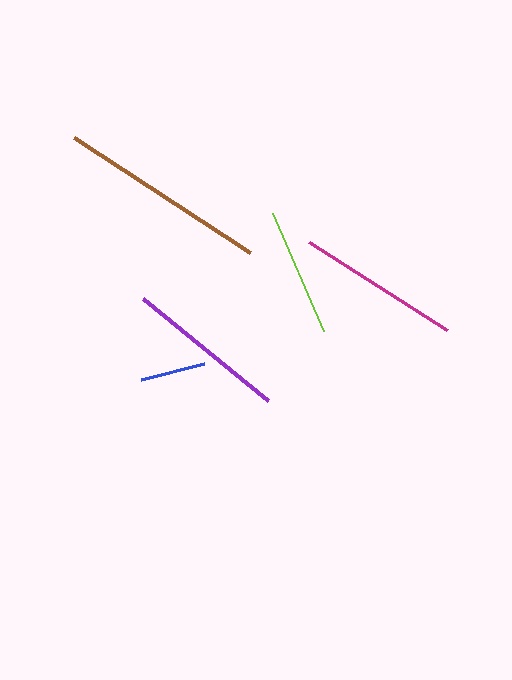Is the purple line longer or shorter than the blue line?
The purple line is longer than the blue line.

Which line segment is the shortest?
The blue line is the shortest at approximately 65 pixels.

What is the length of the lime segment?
The lime segment is approximately 128 pixels long.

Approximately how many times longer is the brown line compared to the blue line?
The brown line is approximately 3.2 times the length of the blue line.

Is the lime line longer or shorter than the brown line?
The brown line is longer than the lime line.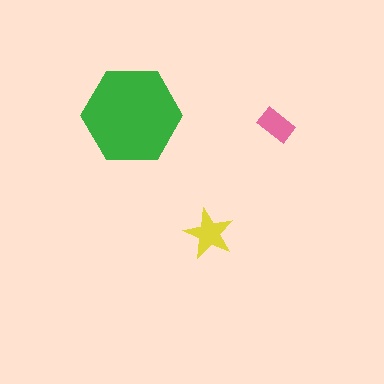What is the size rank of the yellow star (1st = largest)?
2nd.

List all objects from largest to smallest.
The green hexagon, the yellow star, the pink rectangle.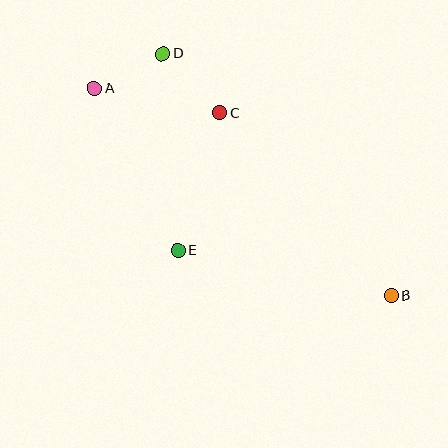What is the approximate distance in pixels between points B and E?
The distance between B and E is approximately 218 pixels.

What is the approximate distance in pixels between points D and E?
The distance between D and E is approximately 197 pixels.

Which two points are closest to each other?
Points A and D are closest to each other.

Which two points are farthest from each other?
Points A and B are farthest from each other.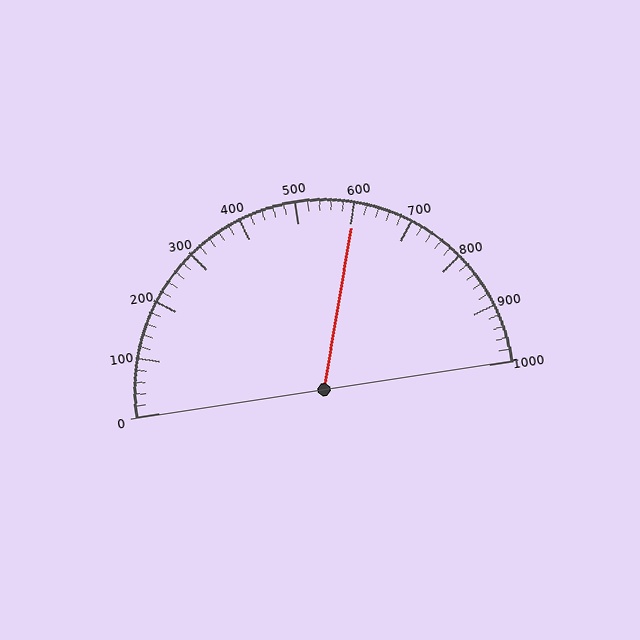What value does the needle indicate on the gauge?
The needle indicates approximately 600.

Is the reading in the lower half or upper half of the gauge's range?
The reading is in the upper half of the range (0 to 1000).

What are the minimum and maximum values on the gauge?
The gauge ranges from 0 to 1000.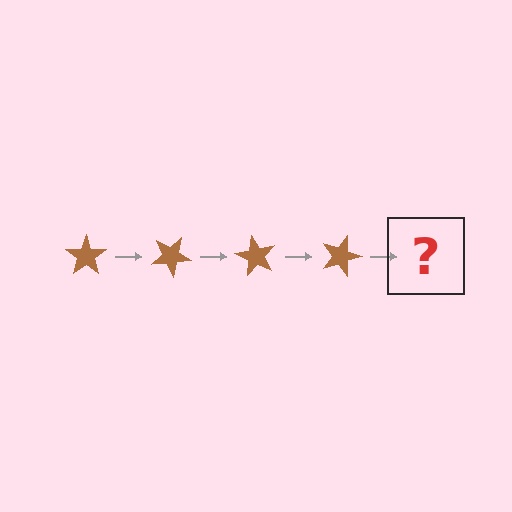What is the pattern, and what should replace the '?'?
The pattern is that the star rotates 30 degrees each step. The '?' should be a brown star rotated 120 degrees.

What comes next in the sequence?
The next element should be a brown star rotated 120 degrees.